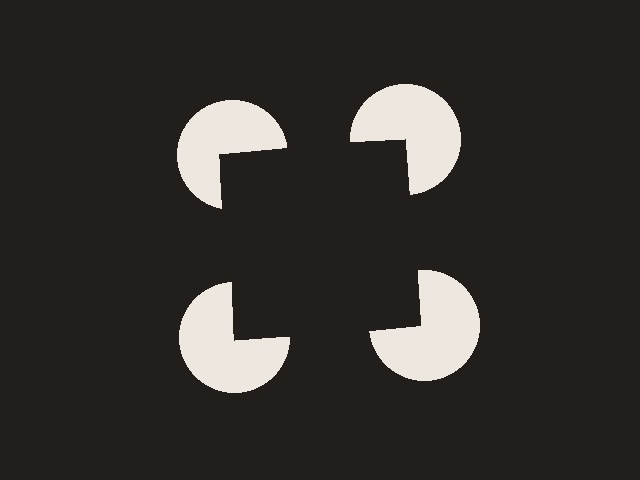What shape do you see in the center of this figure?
An illusory square — its edges are inferred from the aligned wedge cuts in the pac-man discs, not physically drawn.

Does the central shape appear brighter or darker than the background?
It typically appears slightly darker than the background, even though no actual brightness change is drawn.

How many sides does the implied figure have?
4 sides.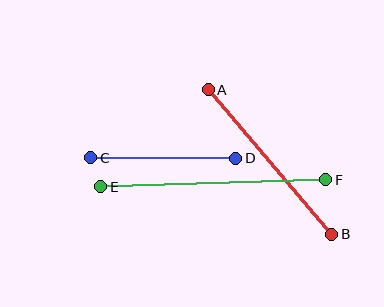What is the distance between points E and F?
The distance is approximately 225 pixels.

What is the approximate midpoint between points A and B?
The midpoint is at approximately (270, 162) pixels.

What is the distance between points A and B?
The distance is approximately 190 pixels.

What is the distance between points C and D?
The distance is approximately 145 pixels.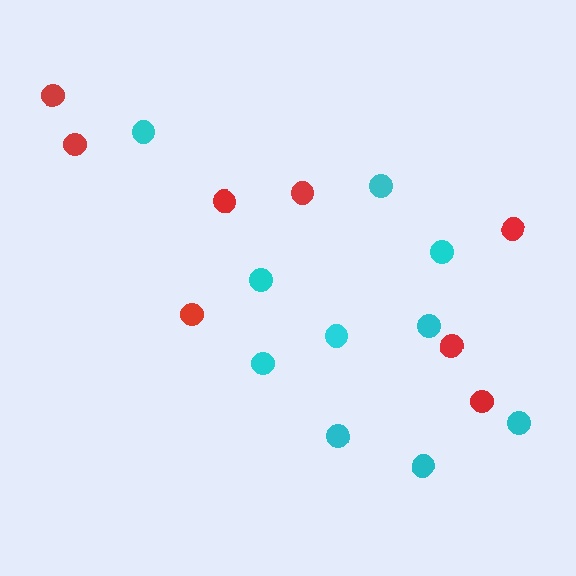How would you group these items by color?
There are 2 groups: one group of cyan circles (10) and one group of red circles (8).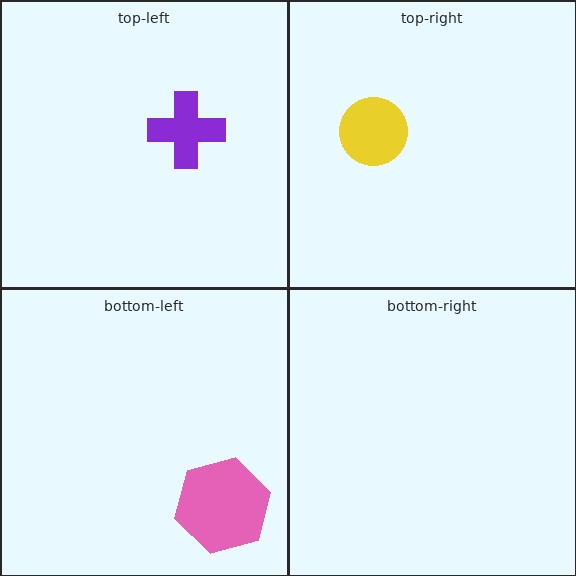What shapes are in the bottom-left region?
The pink hexagon.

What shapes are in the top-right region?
The yellow circle.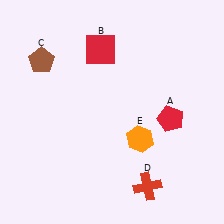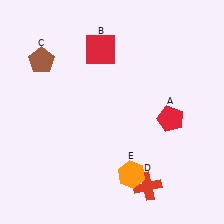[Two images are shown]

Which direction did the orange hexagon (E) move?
The orange hexagon (E) moved down.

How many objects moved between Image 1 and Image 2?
1 object moved between the two images.